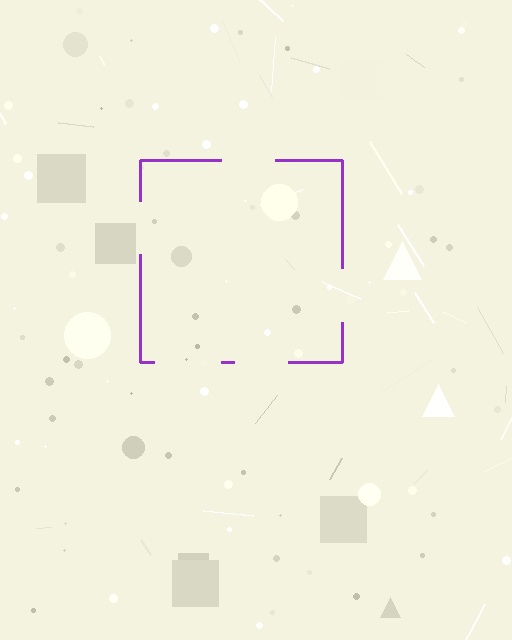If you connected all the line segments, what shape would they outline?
They would outline a square.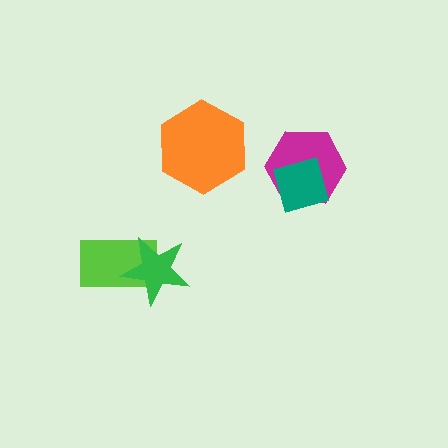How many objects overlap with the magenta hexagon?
1 object overlaps with the magenta hexagon.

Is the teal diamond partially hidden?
No, no other shape covers it.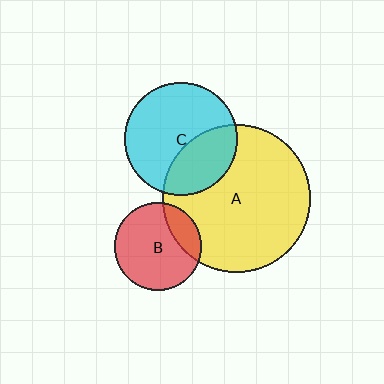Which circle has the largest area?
Circle A (yellow).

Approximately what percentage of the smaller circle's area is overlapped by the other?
Approximately 35%.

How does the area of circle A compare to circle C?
Approximately 1.7 times.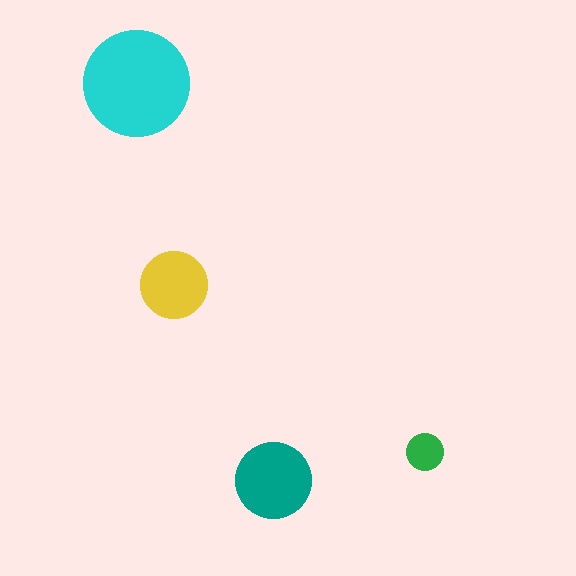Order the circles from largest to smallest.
the cyan one, the teal one, the yellow one, the green one.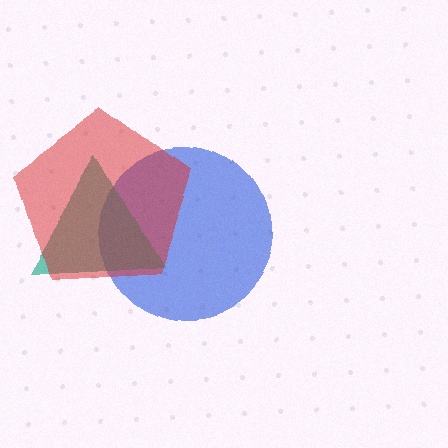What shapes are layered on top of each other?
The layered shapes are: a blue circle, a teal triangle, a red pentagon.